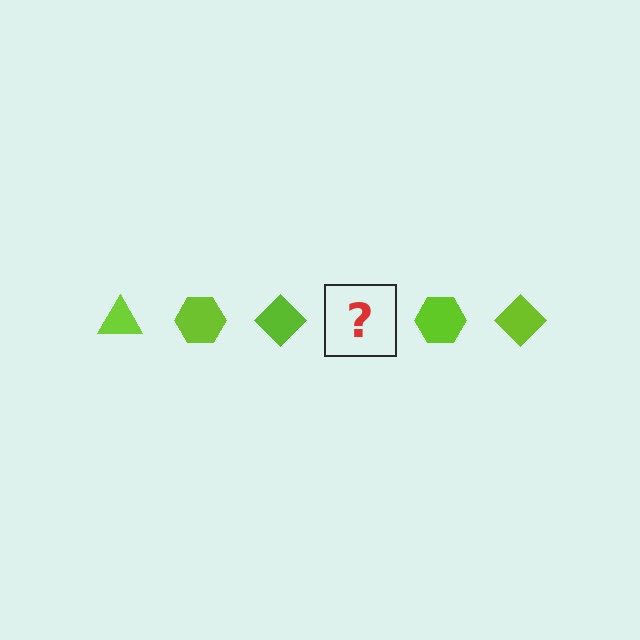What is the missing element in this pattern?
The missing element is a lime triangle.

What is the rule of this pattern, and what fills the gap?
The rule is that the pattern cycles through triangle, hexagon, diamond shapes in lime. The gap should be filled with a lime triangle.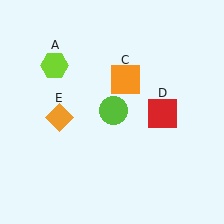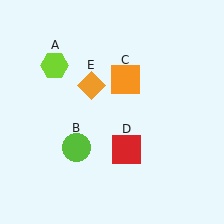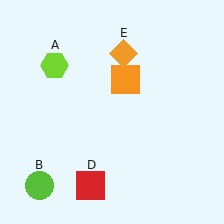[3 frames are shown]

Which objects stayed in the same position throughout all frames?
Lime hexagon (object A) and orange square (object C) remained stationary.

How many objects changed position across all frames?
3 objects changed position: lime circle (object B), red square (object D), orange diamond (object E).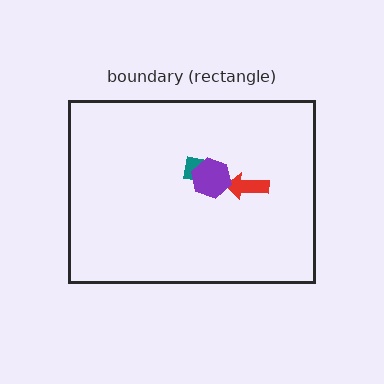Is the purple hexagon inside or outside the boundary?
Inside.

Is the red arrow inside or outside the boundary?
Inside.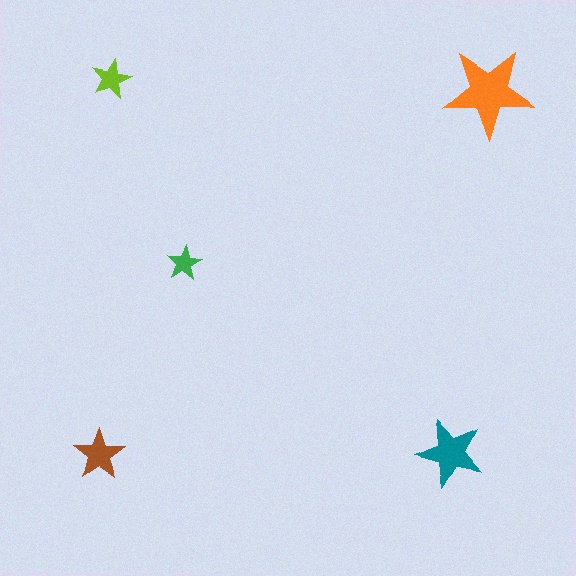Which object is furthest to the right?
The orange star is rightmost.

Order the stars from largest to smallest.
the orange one, the teal one, the brown one, the lime one, the green one.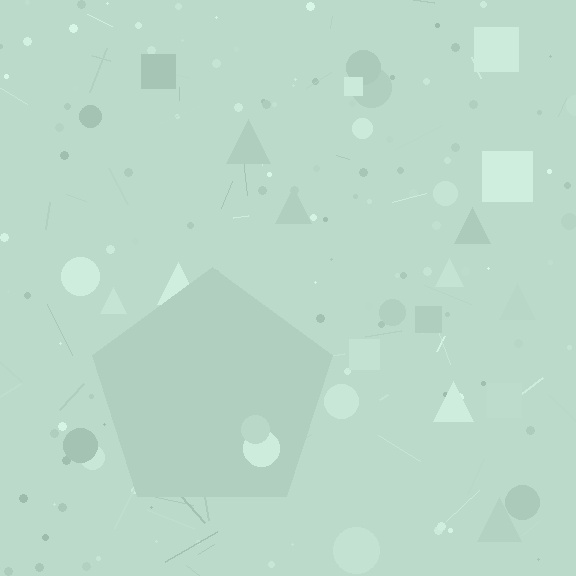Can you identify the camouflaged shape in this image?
The camouflaged shape is a pentagon.